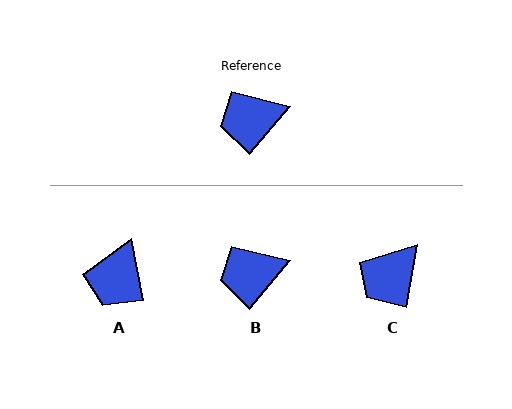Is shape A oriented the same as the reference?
No, it is off by about 51 degrees.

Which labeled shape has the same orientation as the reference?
B.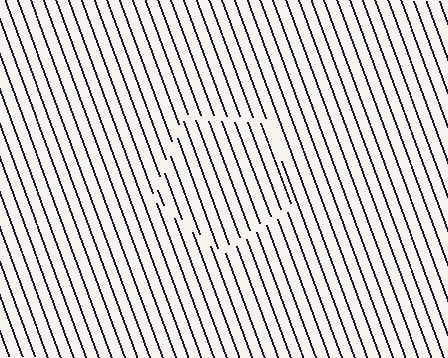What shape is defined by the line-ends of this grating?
An illusory pentagon. The interior of the shape contains the same grating, shifted by half a period — the contour is defined by the phase discontinuity where line-ends from the inner and outer gratings abut.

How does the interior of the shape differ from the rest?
The interior of the shape contains the same grating, shifted by half a period — the contour is defined by the phase discontinuity where line-ends from the inner and outer gratings abut.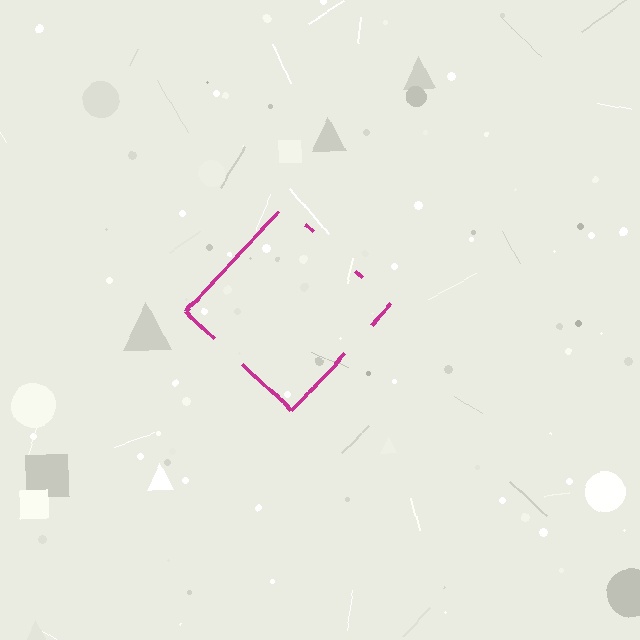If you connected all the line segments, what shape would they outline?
They would outline a diamond.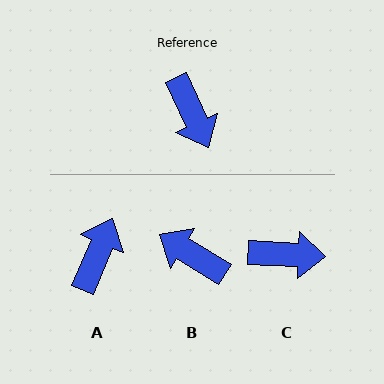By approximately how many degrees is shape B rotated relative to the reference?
Approximately 146 degrees clockwise.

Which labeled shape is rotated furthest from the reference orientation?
B, about 146 degrees away.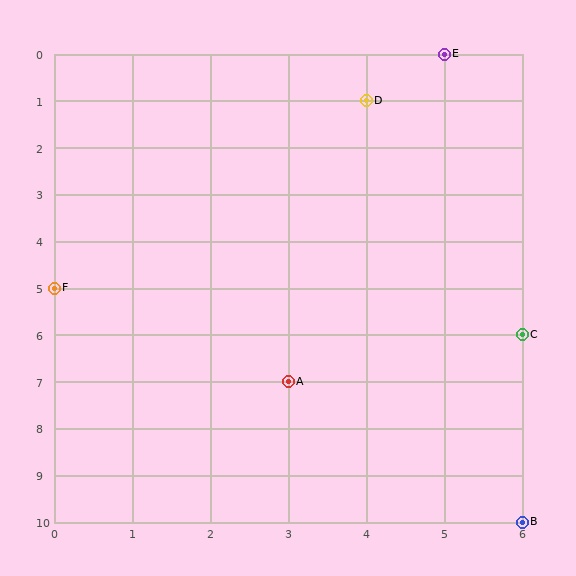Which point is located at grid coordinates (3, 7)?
Point A is at (3, 7).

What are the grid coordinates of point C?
Point C is at grid coordinates (6, 6).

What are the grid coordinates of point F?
Point F is at grid coordinates (0, 5).